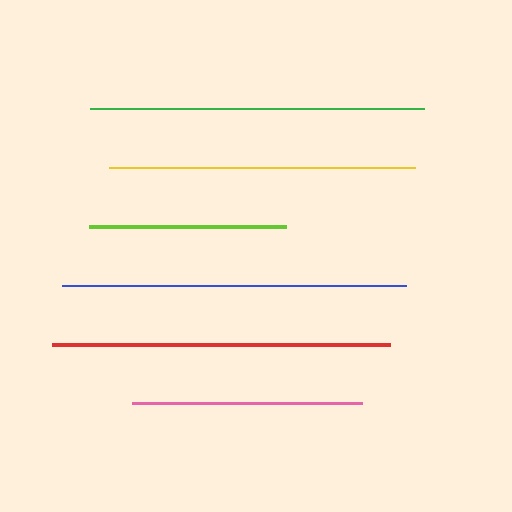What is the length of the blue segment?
The blue segment is approximately 344 pixels long.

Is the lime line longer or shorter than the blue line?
The blue line is longer than the lime line.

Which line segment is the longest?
The blue line is the longest at approximately 344 pixels.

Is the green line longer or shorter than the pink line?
The green line is longer than the pink line.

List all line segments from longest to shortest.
From longest to shortest: blue, red, green, yellow, pink, lime.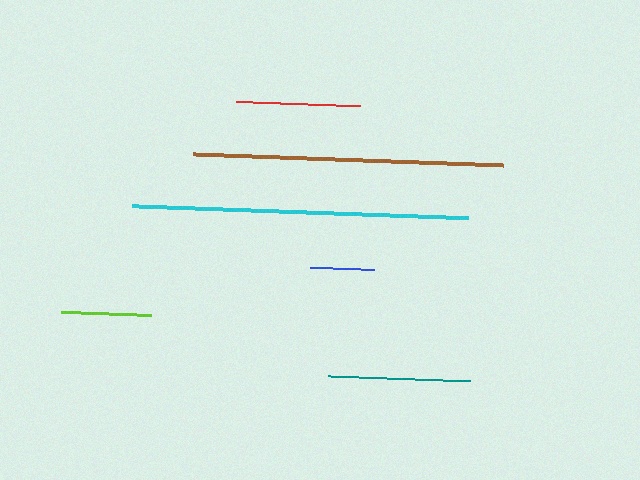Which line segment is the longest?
The cyan line is the longest at approximately 336 pixels.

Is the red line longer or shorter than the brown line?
The brown line is longer than the red line.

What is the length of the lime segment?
The lime segment is approximately 89 pixels long.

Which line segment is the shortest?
The blue line is the shortest at approximately 64 pixels.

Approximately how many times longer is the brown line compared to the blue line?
The brown line is approximately 4.8 times the length of the blue line.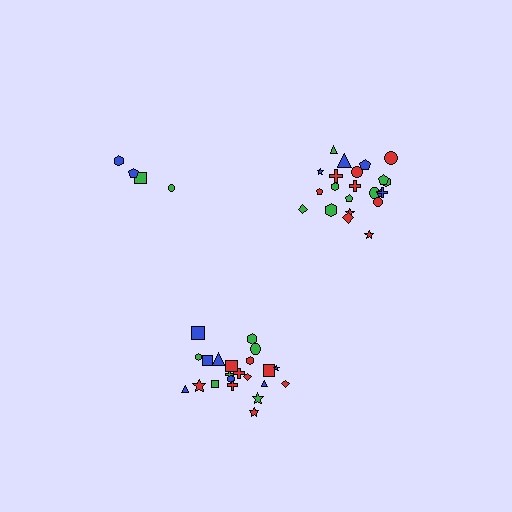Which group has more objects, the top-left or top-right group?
The top-right group.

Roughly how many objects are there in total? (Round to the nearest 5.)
Roughly 50 objects in total.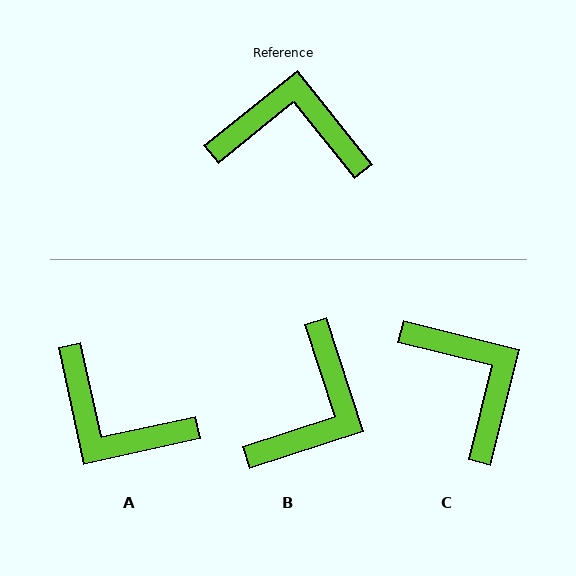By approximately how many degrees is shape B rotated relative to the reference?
Approximately 111 degrees clockwise.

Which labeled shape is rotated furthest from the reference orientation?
A, about 154 degrees away.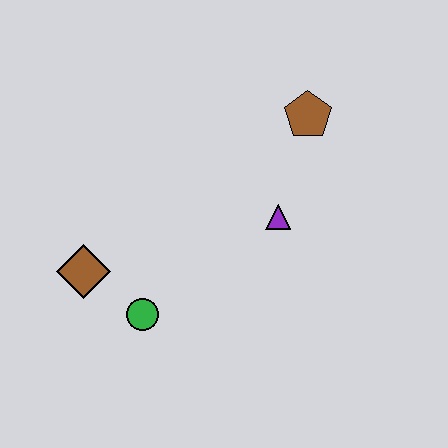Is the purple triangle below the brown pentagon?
Yes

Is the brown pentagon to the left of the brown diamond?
No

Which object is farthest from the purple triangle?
The brown diamond is farthest from the purple triangle.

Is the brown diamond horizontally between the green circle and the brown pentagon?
No